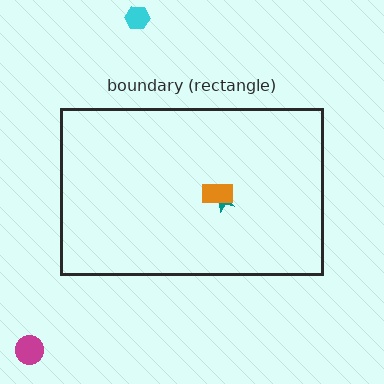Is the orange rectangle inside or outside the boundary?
Inside.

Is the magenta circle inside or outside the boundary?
Outside.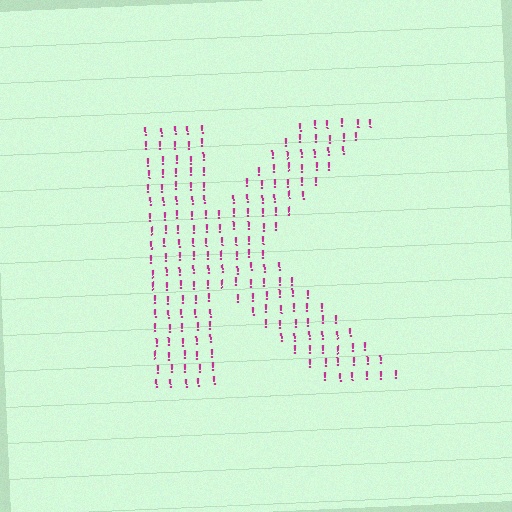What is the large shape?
The large shape is the letter K.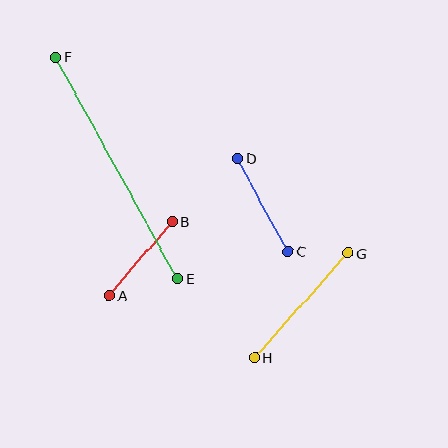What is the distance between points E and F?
The distance is approximately 253 pixels.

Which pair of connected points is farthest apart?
Points E and F are farthest apart.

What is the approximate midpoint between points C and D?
The midpoint is at approximately (263, 205) pixels.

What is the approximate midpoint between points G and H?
The midpoint is at approximately (302, 305) pixels.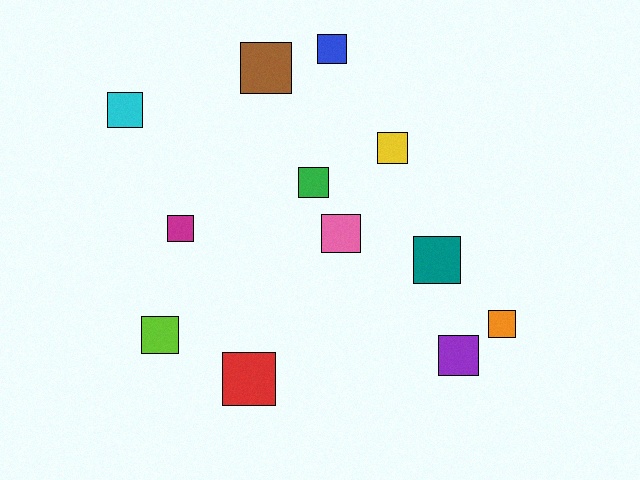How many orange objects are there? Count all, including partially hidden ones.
There is 1 orange object.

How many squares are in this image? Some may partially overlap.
There are 12 squares.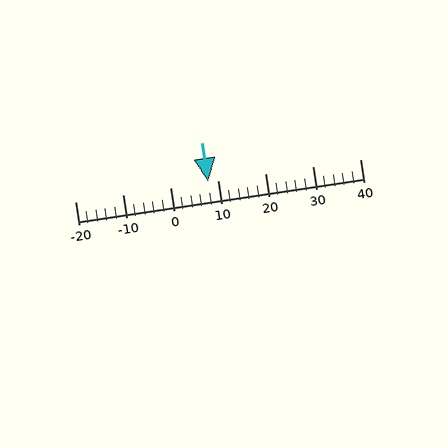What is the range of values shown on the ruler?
The ruler shows values from -20 to 40.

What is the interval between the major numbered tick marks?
The major tick marks are spaced 10 units apart.